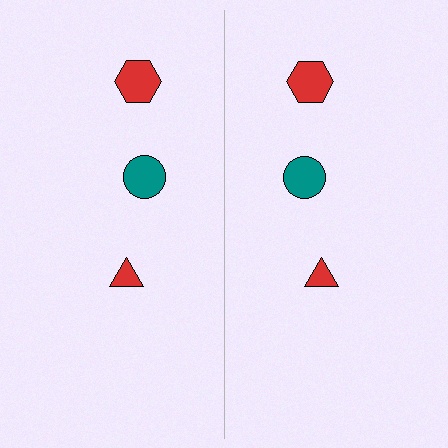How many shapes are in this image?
There are 6 shapes in this image.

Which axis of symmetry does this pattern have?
The pattern has a vertical axis of symmetry running through the center of the image.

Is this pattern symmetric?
Yes, this pattern has bilateral (reflection) symmetry.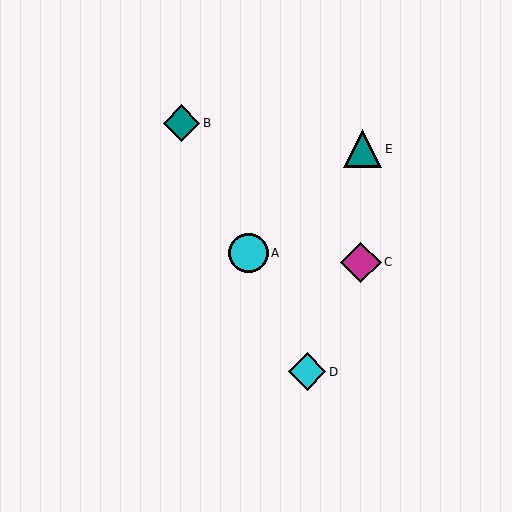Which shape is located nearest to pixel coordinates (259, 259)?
The cyan circle (labeled A) at (248, 253) is nearest to that location.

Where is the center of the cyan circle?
The center of the cyan circle is at (248, 253).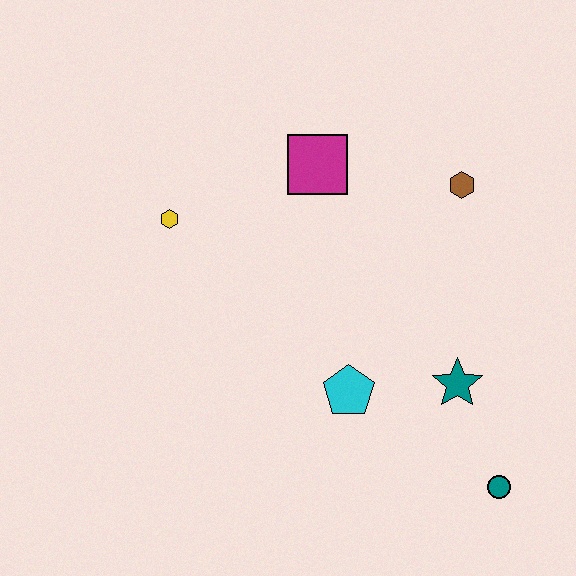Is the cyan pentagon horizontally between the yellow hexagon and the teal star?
Yes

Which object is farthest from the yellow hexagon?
The teal circle is farthest from the yellow hexagon.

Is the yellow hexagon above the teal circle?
Yes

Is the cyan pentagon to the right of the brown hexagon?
No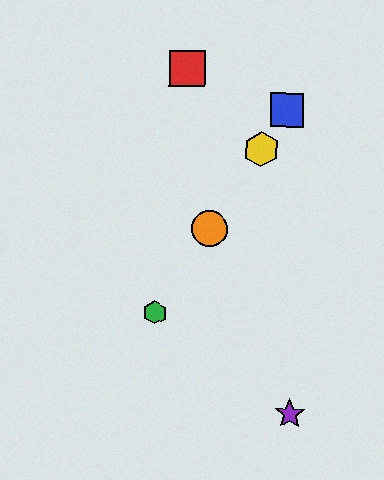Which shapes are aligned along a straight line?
The blue square, the green hexagon, the yellow hexagon, the orange circle are aligned along a straight line.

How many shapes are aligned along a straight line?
4 shapes (the blue square, the green hexagon, the yellow hexagon, the orange circle) are aligned along a straight line.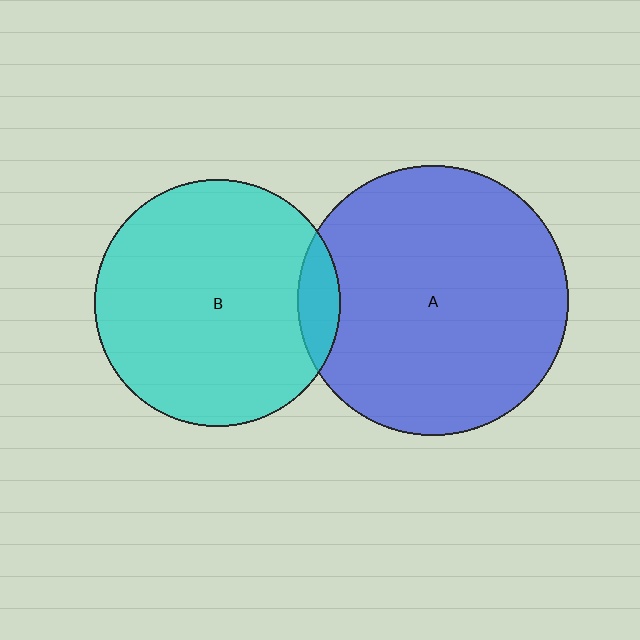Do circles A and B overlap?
Yes.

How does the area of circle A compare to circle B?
Approximately 1.2 times.